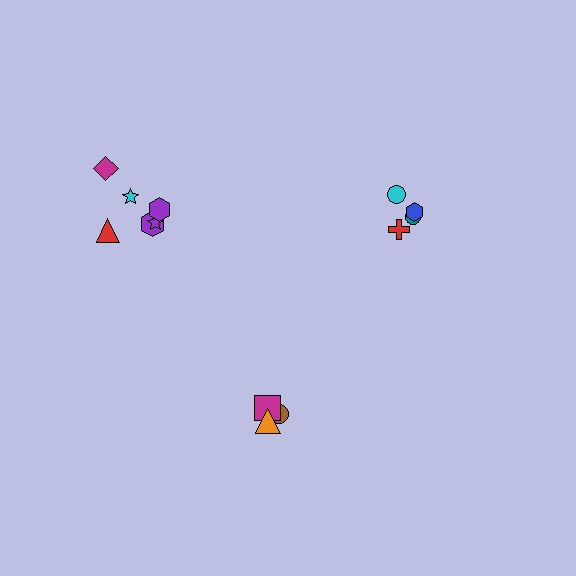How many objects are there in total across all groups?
There are 13 objects.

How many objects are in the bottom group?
There are 3 objects.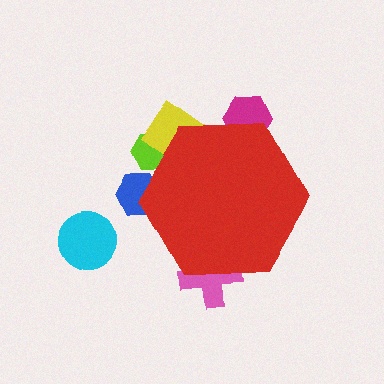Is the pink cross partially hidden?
Yes, the pink cross is partially hidden behind the red hexagon.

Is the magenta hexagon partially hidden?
Yes, the magenta hexagon is partially hidden behind the red hexagon.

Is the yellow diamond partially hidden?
Yes, the yellow diamond is partially hidden behind the red hexagon.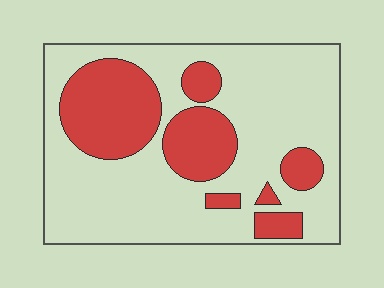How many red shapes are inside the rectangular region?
7.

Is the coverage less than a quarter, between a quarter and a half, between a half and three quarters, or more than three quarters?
Between a quarter and a half.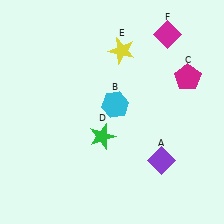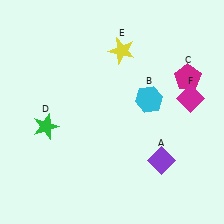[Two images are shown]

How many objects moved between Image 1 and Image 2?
3 objects moved between the two images.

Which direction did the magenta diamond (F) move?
The magenta diamond (F) moved down.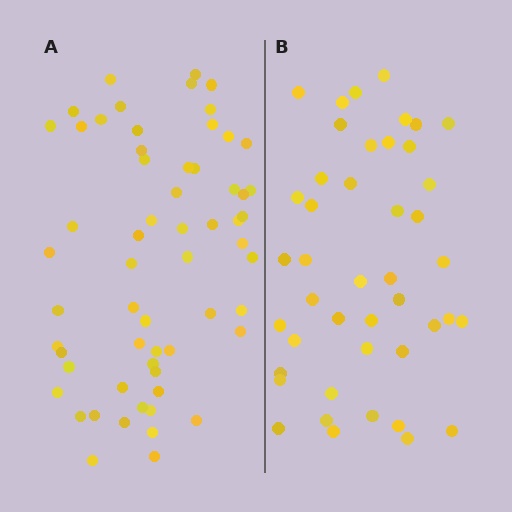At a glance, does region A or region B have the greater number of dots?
Region A (the left region) has more dots.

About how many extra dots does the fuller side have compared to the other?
Region A has approximately 15 more dots than region B.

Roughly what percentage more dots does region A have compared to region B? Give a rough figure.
About 35% more.